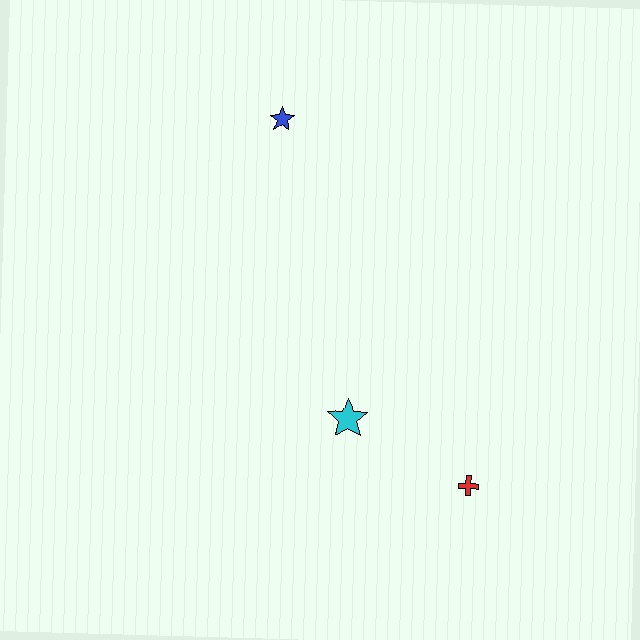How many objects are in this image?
There are 3 objects.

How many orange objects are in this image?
There are no orange objects.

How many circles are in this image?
There are no circles.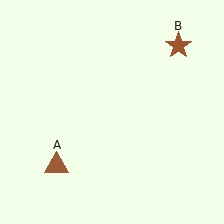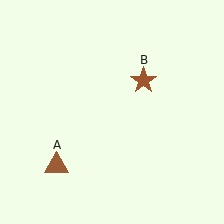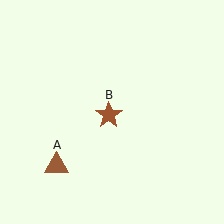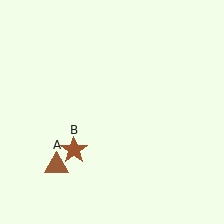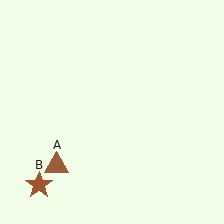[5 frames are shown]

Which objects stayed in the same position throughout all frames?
Brown triangle (object A) remained stationary.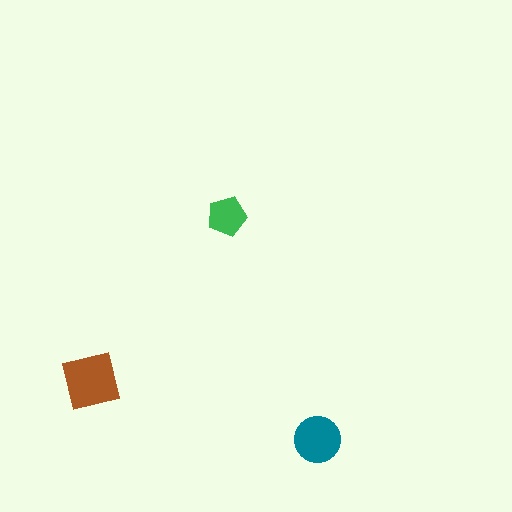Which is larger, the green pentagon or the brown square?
The brown square.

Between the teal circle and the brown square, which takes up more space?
The brown square.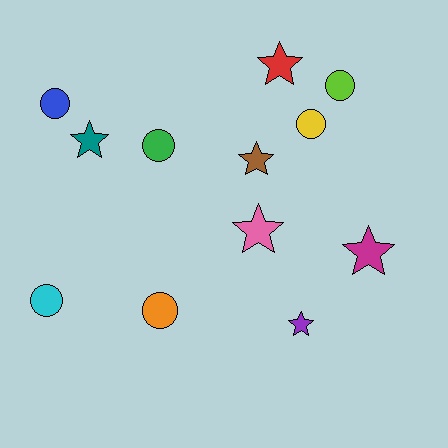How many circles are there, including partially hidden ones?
There are 6 circles.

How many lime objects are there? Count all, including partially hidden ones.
There is 1 lime object.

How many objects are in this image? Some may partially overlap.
There are 12 objects.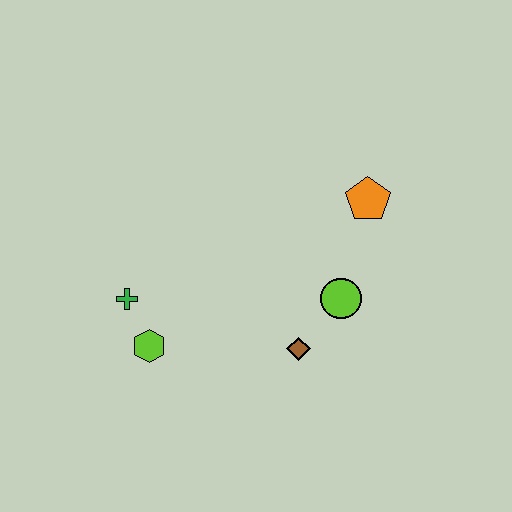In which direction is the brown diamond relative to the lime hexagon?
The brown diamond is to the right of the lime hexagon.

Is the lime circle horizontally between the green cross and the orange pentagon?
Yes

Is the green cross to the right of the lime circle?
No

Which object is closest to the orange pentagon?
The lime circle is closest to the orange pentagon.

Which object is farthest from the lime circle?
The green cross is farthest from the lime circle.